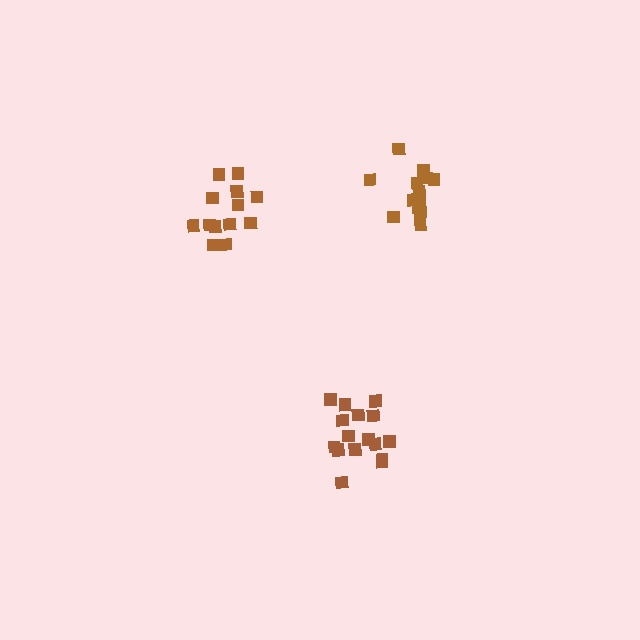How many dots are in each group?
Group 1: 16 dots, Group 2: 13 dots, Group 3: 13 dots (42 total).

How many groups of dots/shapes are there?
There are 3 groups.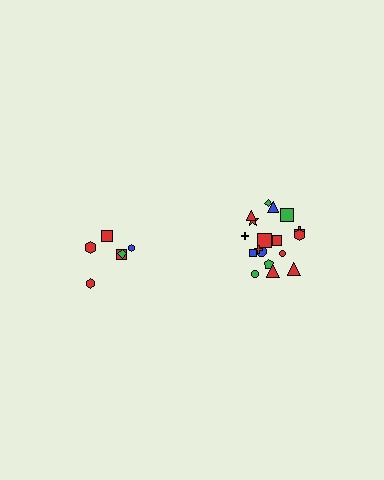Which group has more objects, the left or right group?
The right group.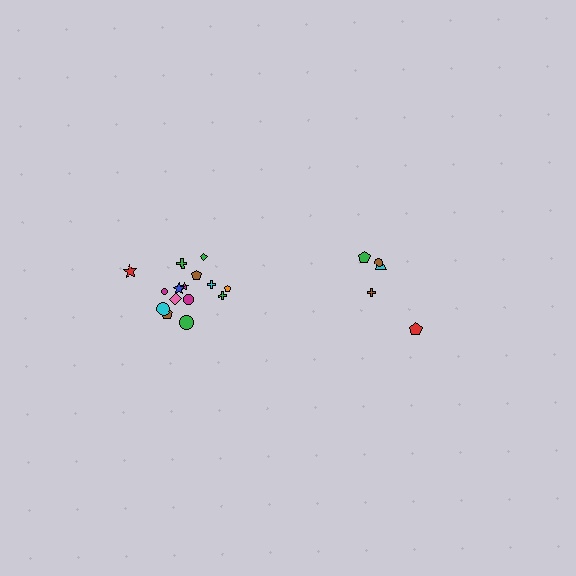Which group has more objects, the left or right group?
The left group.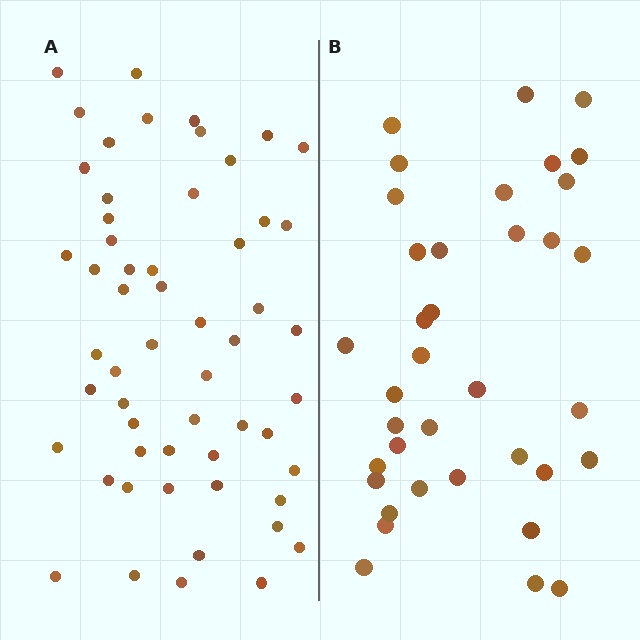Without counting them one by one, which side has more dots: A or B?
Region A (the left region) has more dots.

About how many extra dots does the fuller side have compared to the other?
Region A has approximately 20 more dots than region B.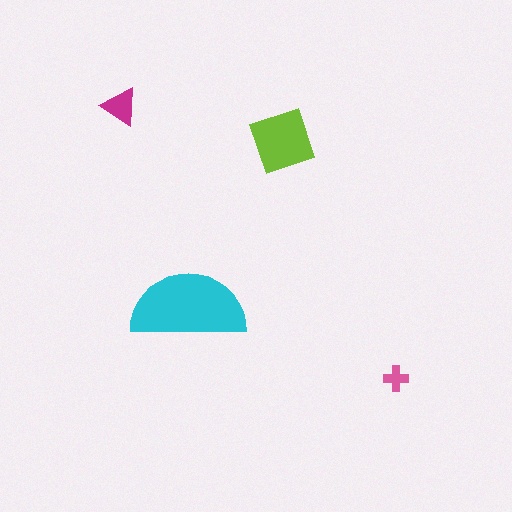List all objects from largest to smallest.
The cyan semicircle, the lime square, the magenta triangle, the pink cross.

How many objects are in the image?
There are 4 objects in the image.